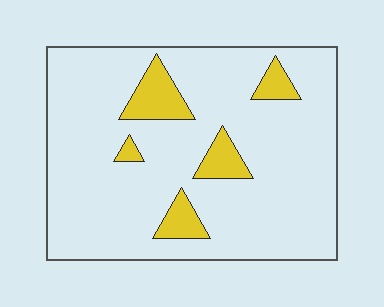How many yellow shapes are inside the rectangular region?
5.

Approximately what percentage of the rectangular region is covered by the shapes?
Approximately 10%.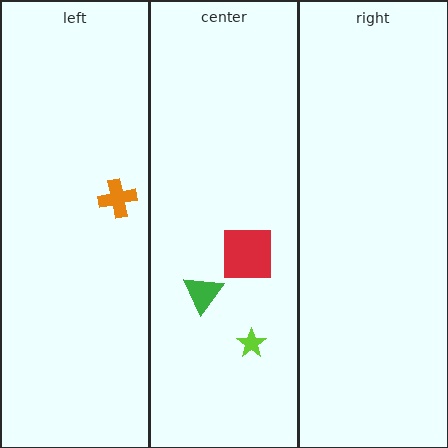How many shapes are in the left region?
1.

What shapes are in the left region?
The orange cross.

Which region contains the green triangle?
The center region.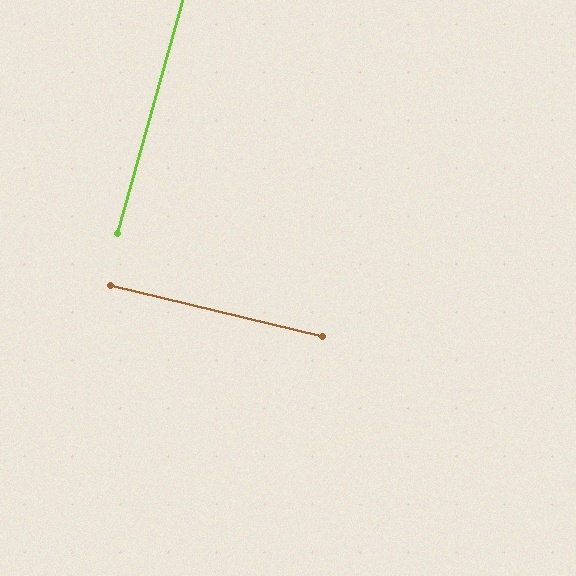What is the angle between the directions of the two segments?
Approximately 88 degrees.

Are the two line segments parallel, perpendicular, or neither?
Perpendicular — they meet at approximately 88°.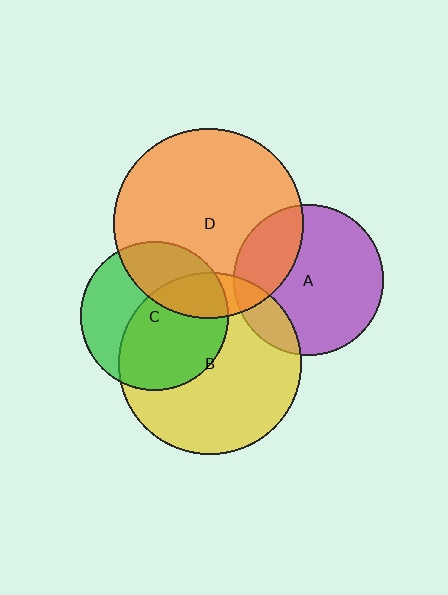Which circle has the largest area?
Circle D (orange).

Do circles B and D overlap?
Yes.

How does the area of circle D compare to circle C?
Approximately 1.7 times.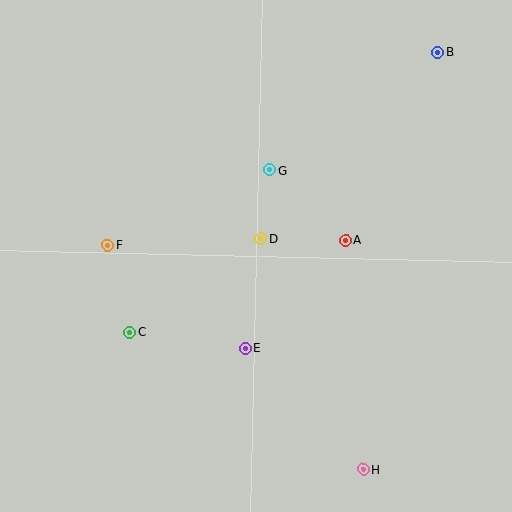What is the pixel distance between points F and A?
The distance between F and A is 238 pixels.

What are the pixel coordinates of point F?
Point F is at (108, 245).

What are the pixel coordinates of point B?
Point B is at (438, 52).